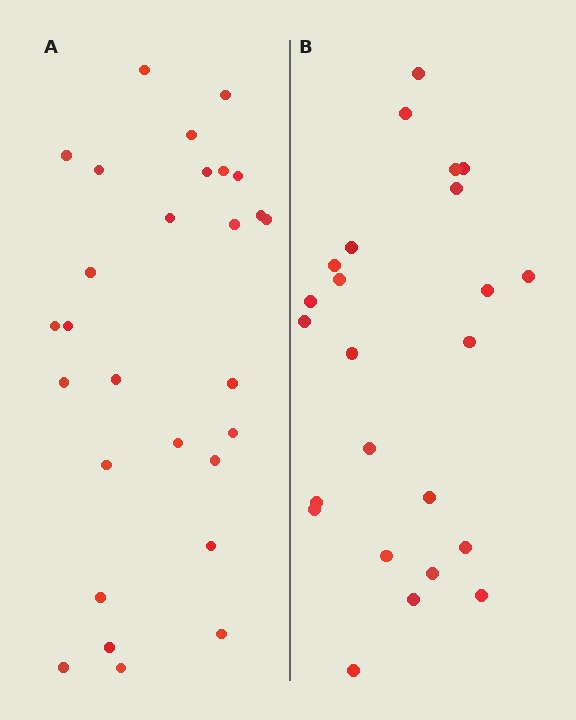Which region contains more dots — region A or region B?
Region A (the left region) has more dots.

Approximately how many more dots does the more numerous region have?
Region A has about 4 more dots than region B.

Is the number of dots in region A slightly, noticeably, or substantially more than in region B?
Region A has only slightly more — the two regions are fairly close. The ratio is roughly 1.2 to 1.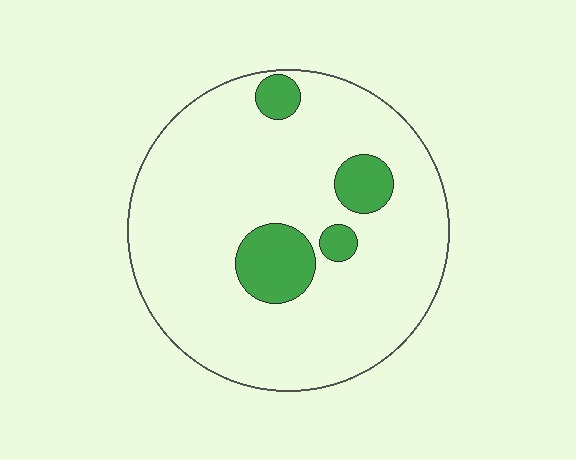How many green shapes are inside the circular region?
4.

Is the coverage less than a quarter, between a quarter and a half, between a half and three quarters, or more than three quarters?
Less than a quarter.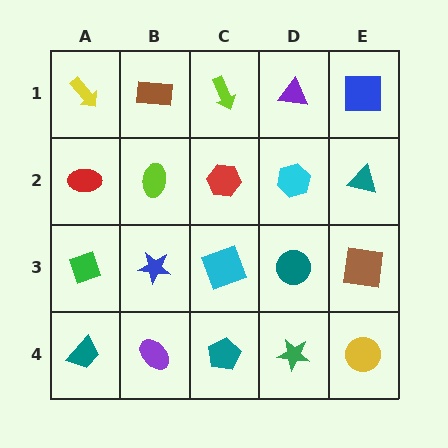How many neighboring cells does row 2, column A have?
3.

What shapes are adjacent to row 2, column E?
A blue square (row 1, column E), a brown square (row 3, column E), a cyan hexagon (row 2, column D).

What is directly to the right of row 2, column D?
A teal triangle.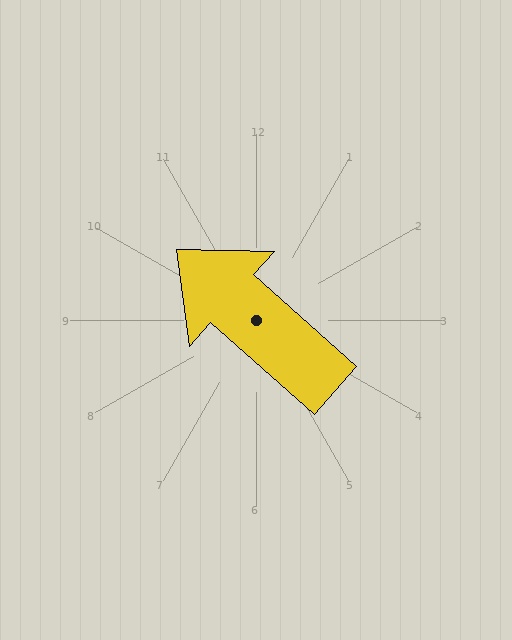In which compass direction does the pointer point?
Northwest.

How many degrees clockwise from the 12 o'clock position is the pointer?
Approximately 312 degrees.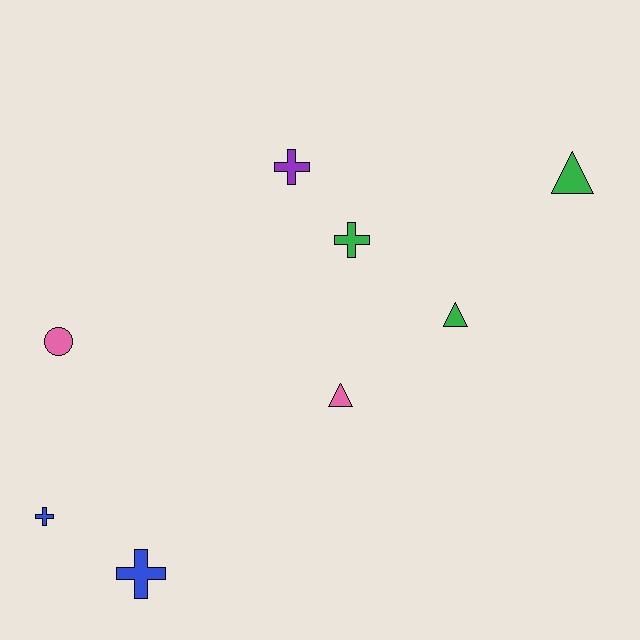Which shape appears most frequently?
Cross, with 4 objects.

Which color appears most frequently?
Green, with 3 objects.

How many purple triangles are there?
There are no purple triangles.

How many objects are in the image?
There are 8 objects.